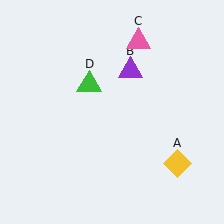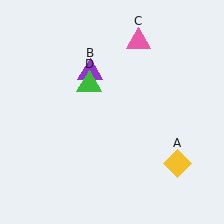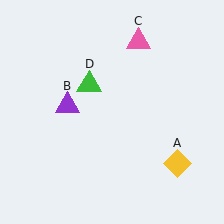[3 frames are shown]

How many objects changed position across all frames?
1 object changed position: purple triangle (object B).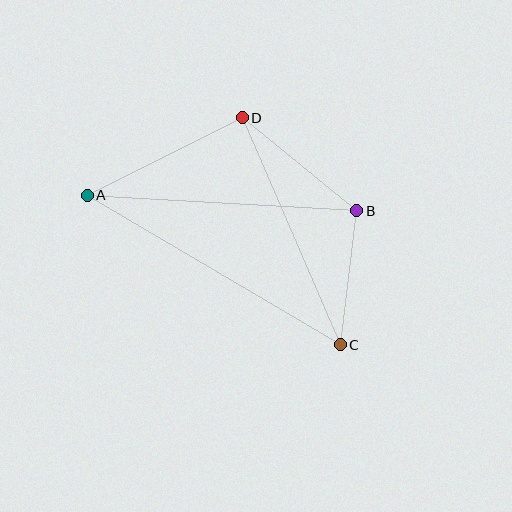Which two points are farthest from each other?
Points A and C are farthest from each other.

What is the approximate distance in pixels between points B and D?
The distance between B and D is approximately 147 pixels.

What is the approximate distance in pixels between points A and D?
The distance between A and D is approximately 173 pixels.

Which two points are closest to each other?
Points B and C are closest to each other.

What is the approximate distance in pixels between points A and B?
The distance between A and B is approximately 270 pixels.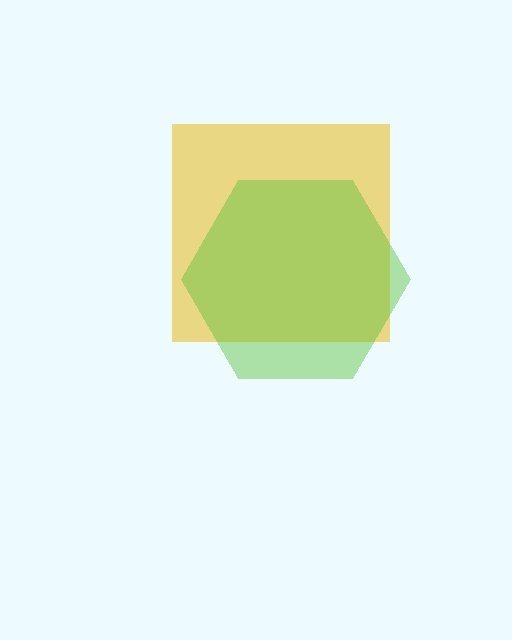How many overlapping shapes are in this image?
There are 2 overlapping shapes in the image.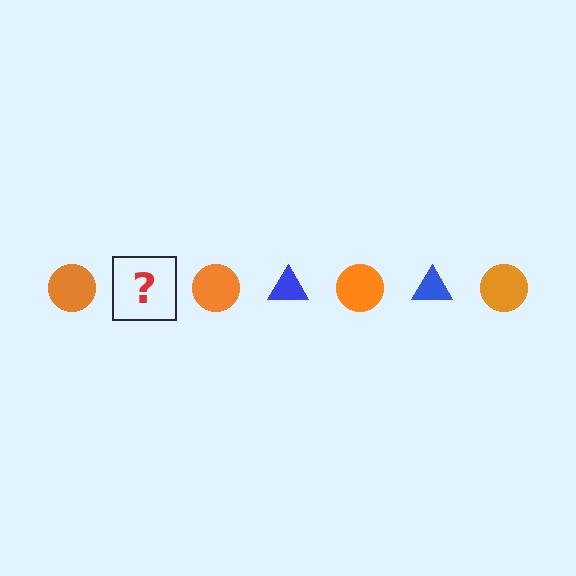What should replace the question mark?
The question mark should be replaced with a blue triangle.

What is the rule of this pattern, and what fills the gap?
The rule is that the pattern alternates between orange circle and blue triangle. The gap should be filled with a blue triangle.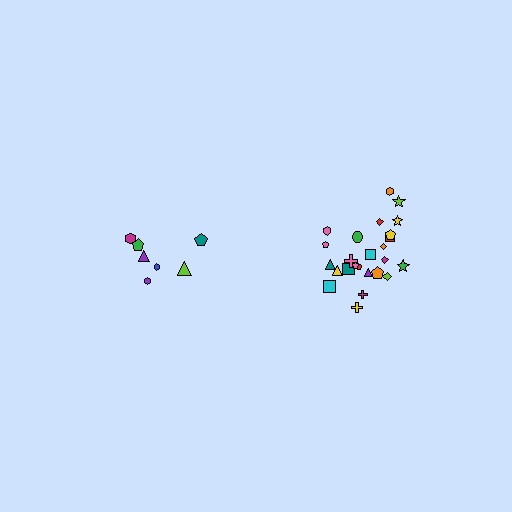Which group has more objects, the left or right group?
The right group.